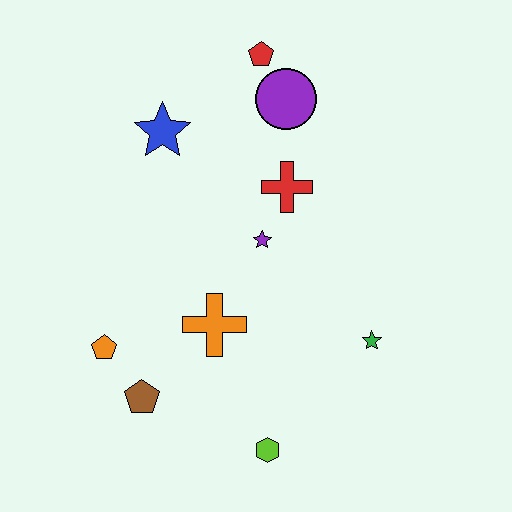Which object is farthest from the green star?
The red pentagon is farthest from the green star.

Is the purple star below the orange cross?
No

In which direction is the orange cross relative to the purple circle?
The orange cross is below the purple circle.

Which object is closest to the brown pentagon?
The orange pentagon is closest to the brown pentagon.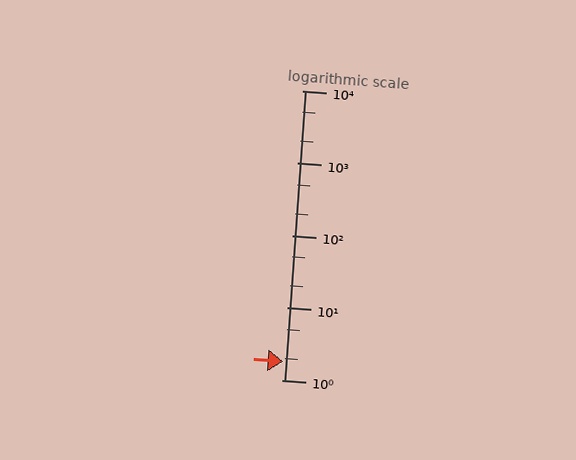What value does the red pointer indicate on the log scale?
The pointer indicates approximately 1.8.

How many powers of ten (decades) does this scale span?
The scale spans 4 decades, from 1 to 10000.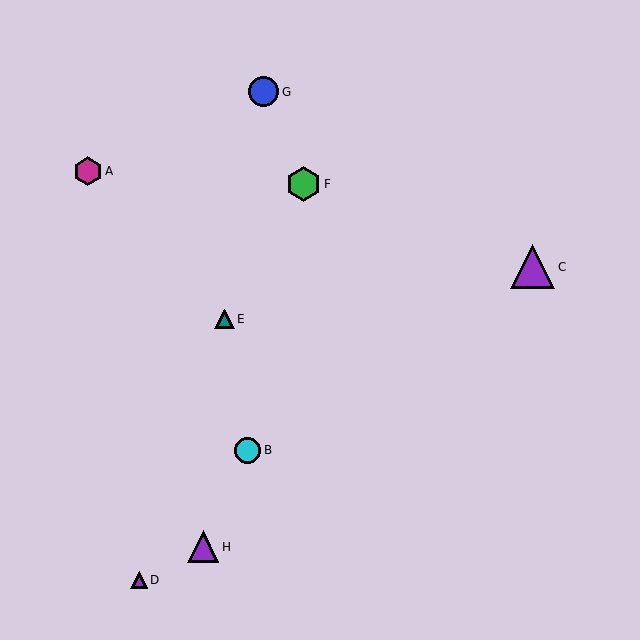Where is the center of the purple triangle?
The center of the purple triangle is at (139, 580).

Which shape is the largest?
The purple triangle (labeled C) is the largest.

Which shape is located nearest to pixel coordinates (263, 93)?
The blue circle (labeled G) at (264, 92) is nearest to that location.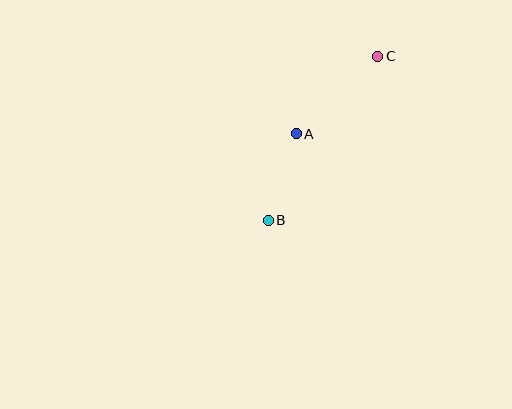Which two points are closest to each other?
Points A and B are closest to each other.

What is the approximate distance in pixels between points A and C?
The distance between A and C is approximately 113 pixels.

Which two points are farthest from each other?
Points B and C are farthest from each other.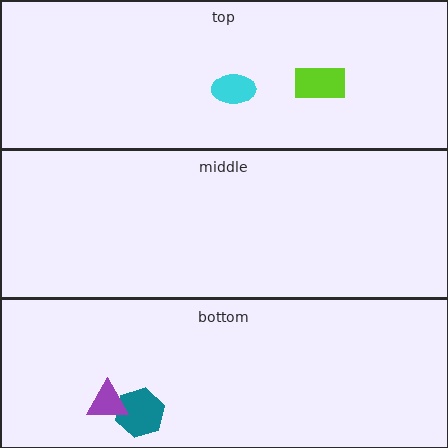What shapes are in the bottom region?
The teal hexagon, the purple triangle.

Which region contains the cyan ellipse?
The top region.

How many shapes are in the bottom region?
2.